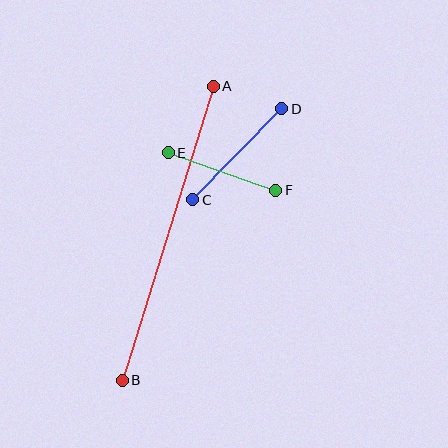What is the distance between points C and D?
The distance is approximately 127 pixels.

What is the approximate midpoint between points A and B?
The midpoint is at approximately (168, 233) pixels.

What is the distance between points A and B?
The distance is approximately 308 pixels.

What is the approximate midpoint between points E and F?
The midpoint is at approximately (222, 172) pixels.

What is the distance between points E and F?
The distance is approximately 114 pixels.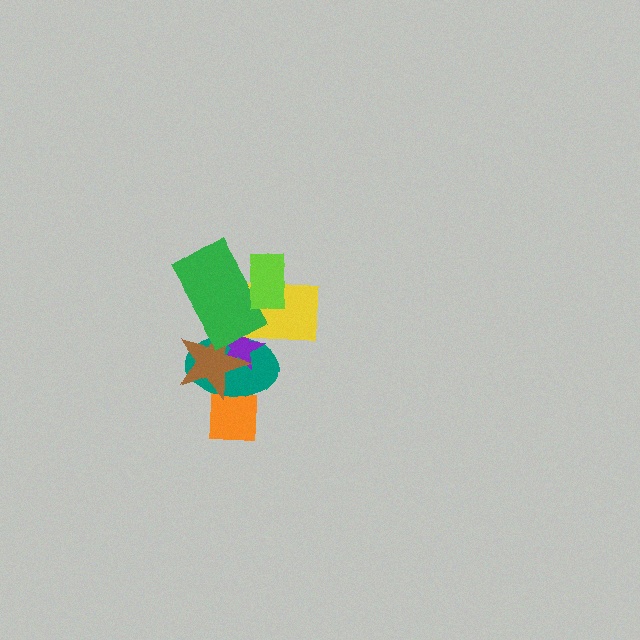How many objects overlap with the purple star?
4 objects overlap with the purple star.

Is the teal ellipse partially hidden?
Yes, it is partially covered by another shape.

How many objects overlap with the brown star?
4 objects overlap with the brown star.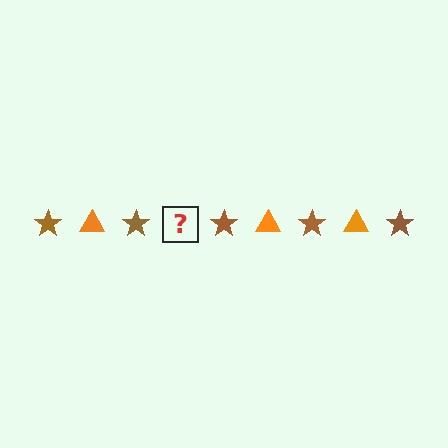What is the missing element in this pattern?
The missing element is an orange triangle.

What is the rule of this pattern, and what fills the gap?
The rule is that the pattern alternates between brown star and orange triangle. The gap should be filled with an orange triangle.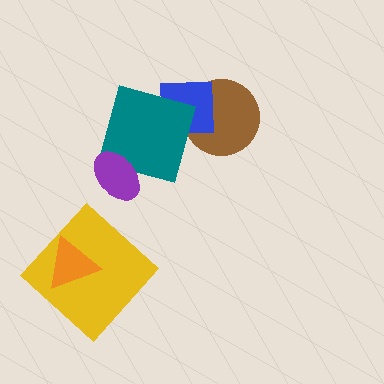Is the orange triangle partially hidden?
No, no other shape covers it.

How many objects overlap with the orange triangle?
1 object overlaps with the orange triangle.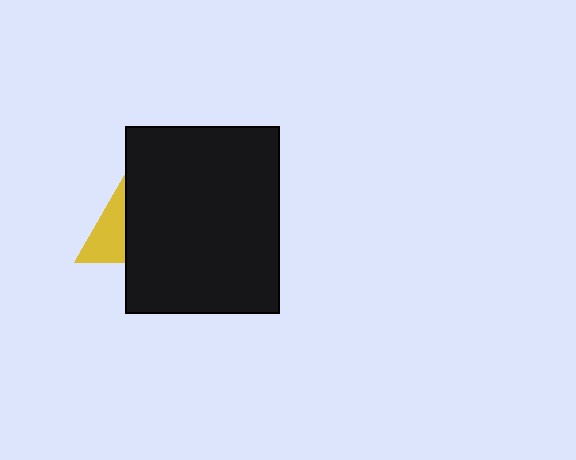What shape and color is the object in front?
The object in front is a black rectangle.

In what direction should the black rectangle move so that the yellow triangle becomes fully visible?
The black rectangle should move right. That is the shortest direction to clear the overlap and leave the yellow triangle fully visible.